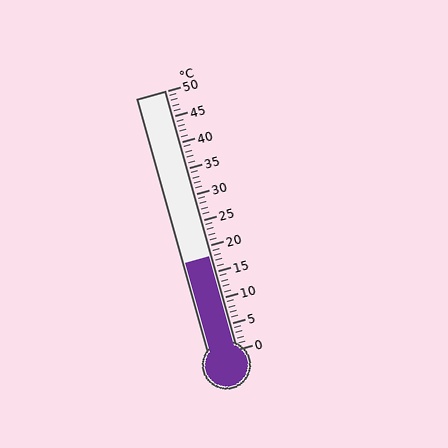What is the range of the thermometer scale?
The thermometer scale ranges from 0°C to 50°C.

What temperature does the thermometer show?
The thermometer shows approximately 18°C.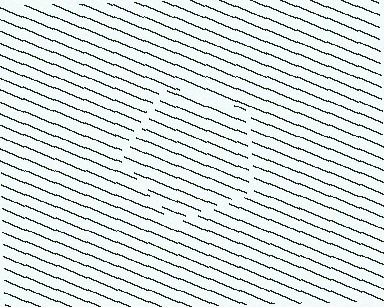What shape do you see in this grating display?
An illusory pentagon. The interior of the shape contains the same grating, shifted by half a period — the contour is defined by the phase discontinuity where line-ends from the inner and outer gratings abut.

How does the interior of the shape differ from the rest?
The interior of the shape contains the same grating, shifted by half a period — the contour is defined by the phase discontinuity where line-ends from the inner and outer gratings abut.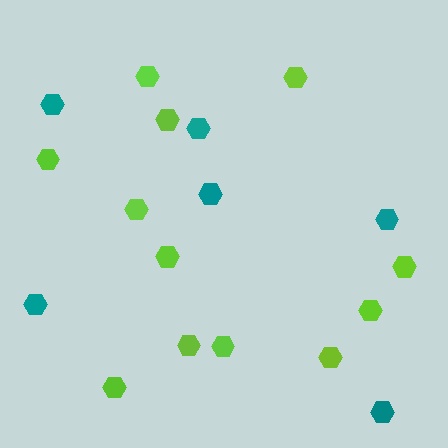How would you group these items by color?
There are 2 groups: one group of teal hexagons (6) and one group of lime hexagons (12).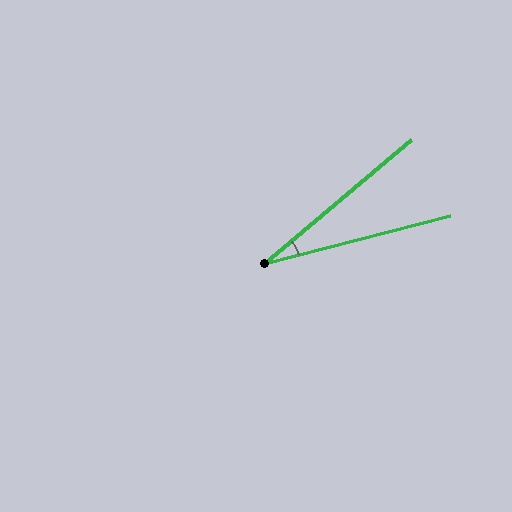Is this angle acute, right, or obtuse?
It is acute.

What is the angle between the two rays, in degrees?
Approximately 26 degrees.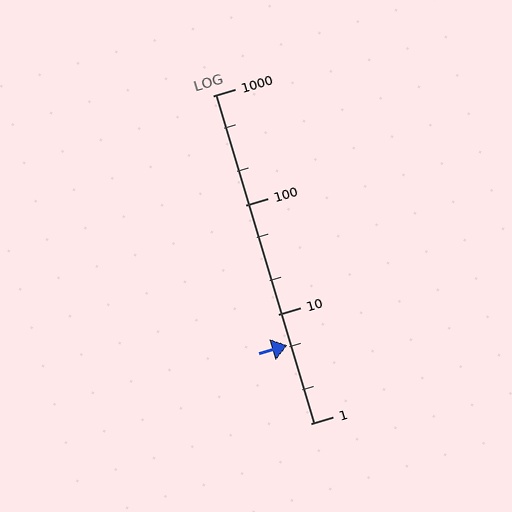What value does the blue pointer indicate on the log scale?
The pointer indicates approximately 5.2.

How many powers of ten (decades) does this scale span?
The scale spans 3 decades, from 1 to 1000.